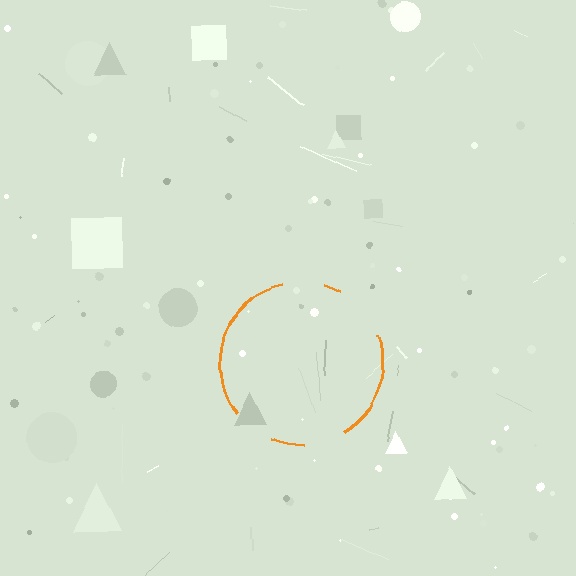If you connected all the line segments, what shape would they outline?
They would outline a circle.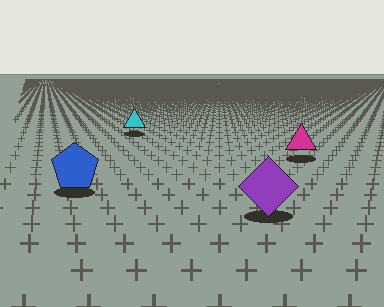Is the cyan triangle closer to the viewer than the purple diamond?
No. The purple diamond is closer — you can tell from the texture gradient: the ground texture is coarser near it.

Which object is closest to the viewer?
The purple diamond is closest. The texture marks near it are larger and more spread out.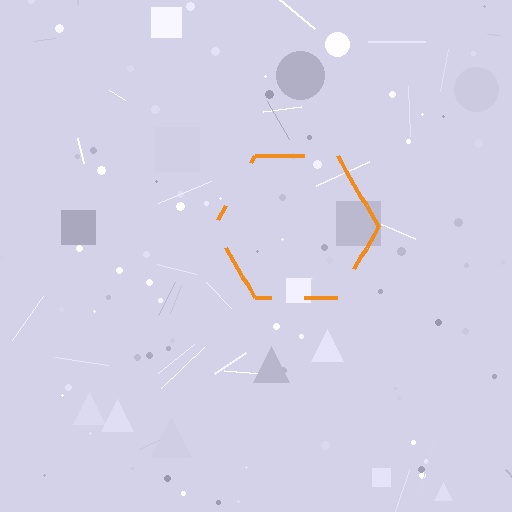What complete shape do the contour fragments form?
The contour fragments form a hexagon.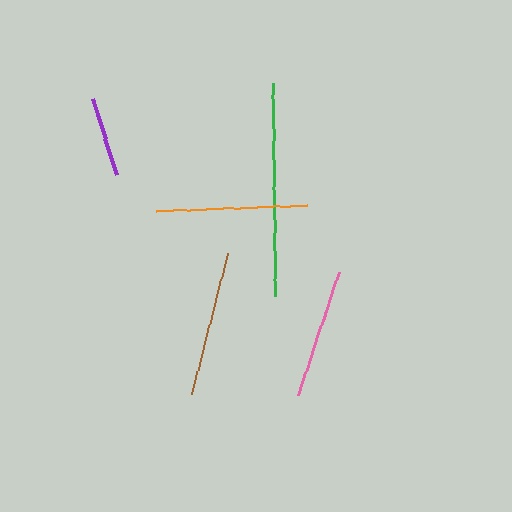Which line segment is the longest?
The green line is the longest at approximately 213 pixels.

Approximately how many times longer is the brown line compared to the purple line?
The brown line is approximately 1.8 times the length of the purple line.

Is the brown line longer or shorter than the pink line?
The brown line is longer than the pink line.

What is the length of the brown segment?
The brown segment is approximately 144 pixels long.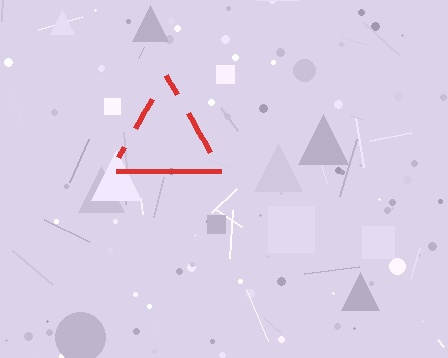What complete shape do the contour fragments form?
The contour fragments form a triangle.